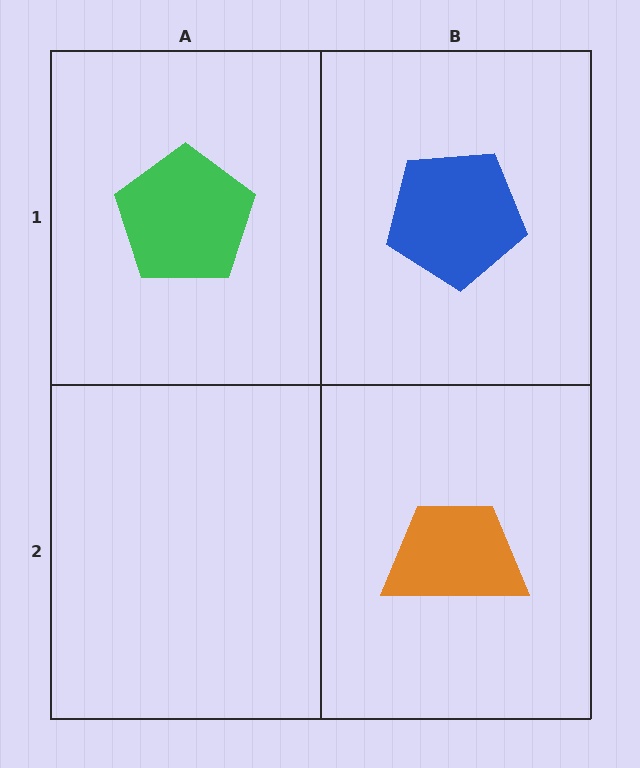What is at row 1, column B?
A blue pentagon.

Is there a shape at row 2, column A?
No, that cell is empty.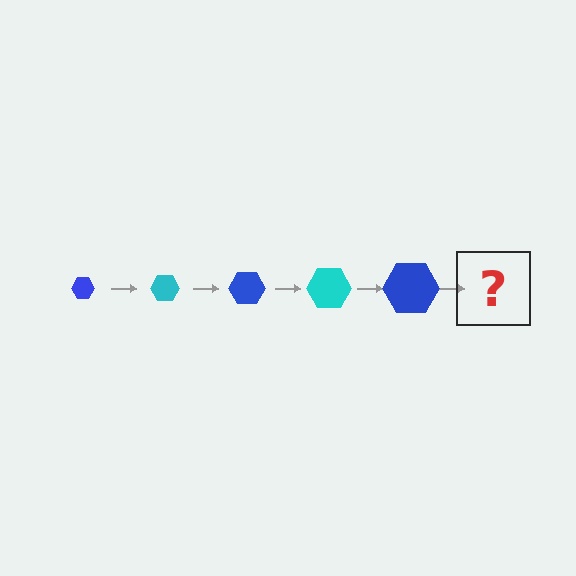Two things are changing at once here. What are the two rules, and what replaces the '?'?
The two rules are that the hexagon grows larger each step and the color cycles through blue and cyan. The '?' should be a cyan hexagon, larger than the previous one.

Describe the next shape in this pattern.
It should be a cyan hexagon, larger than the previous one.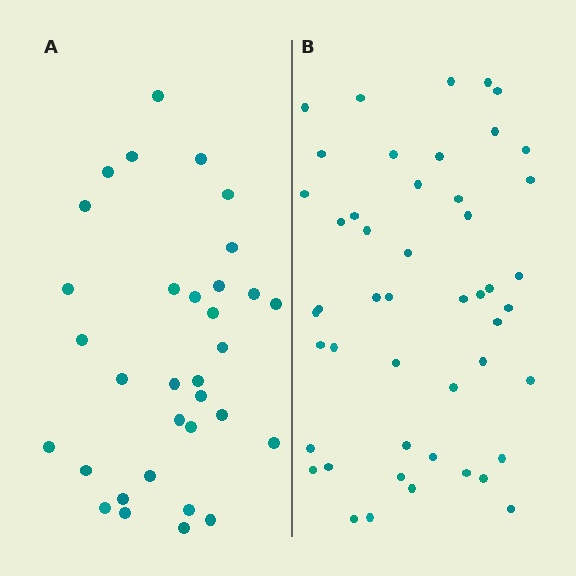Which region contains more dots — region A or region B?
Region B (the right region) has more dots.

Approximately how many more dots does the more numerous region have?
Region B has approximately 15 more dots than region A.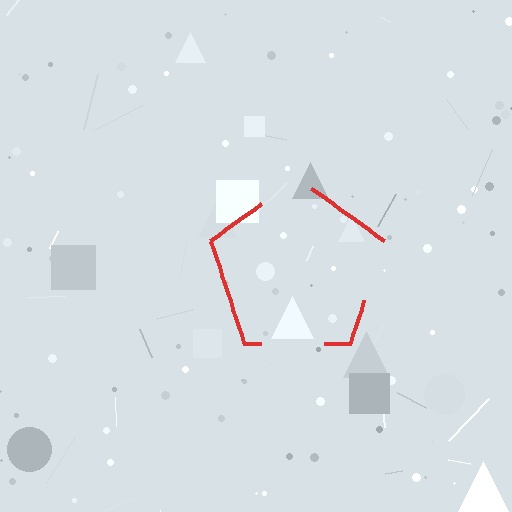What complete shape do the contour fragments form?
The contour fragments form a pentagon.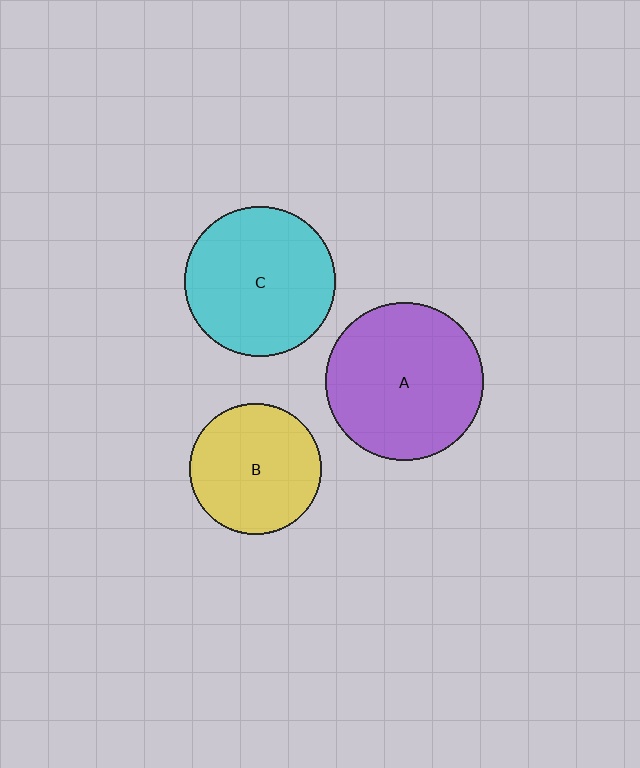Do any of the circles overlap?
No, none of the circles overlap.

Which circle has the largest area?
Circle A (purple).